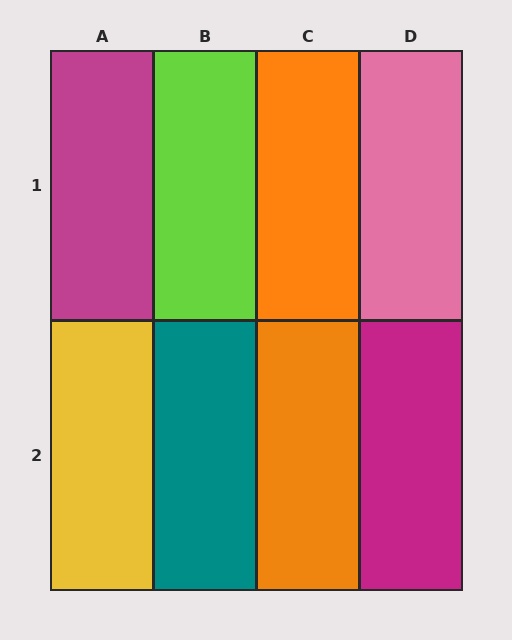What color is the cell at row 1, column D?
Pink.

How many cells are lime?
1 cell is lime.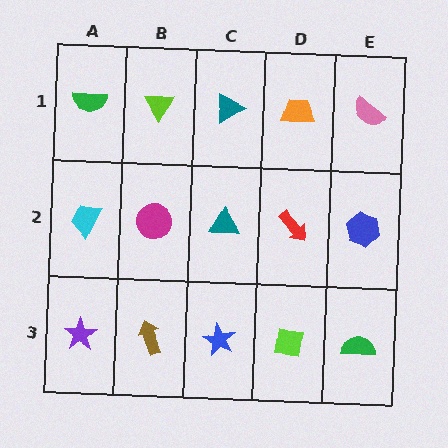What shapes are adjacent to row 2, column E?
A pink semicircle (row 1, column E), a green semicircle (row 3, column E), a red arrow (row 2, column D).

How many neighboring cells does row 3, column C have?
3.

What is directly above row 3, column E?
A blue hexagon.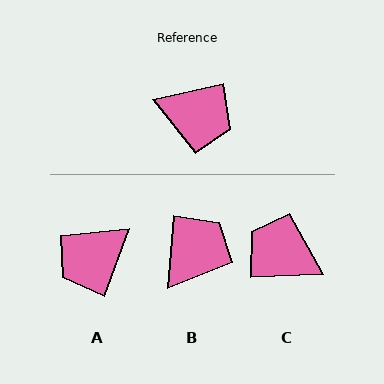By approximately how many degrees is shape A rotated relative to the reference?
Approximately 122 degrees clockwise.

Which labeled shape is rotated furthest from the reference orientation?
C, about 171 degrees away.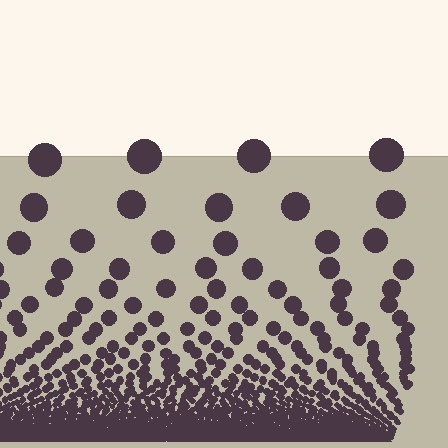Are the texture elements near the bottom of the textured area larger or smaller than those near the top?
Smaller. The gradient is inverted — elements near the bottom are smaller and denser.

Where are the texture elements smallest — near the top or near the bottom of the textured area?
Near the bottom.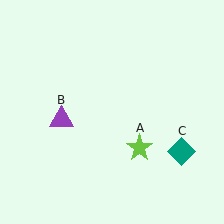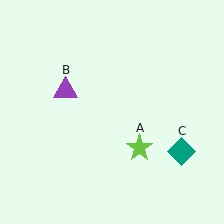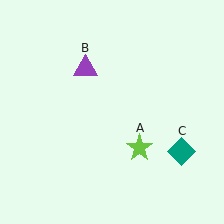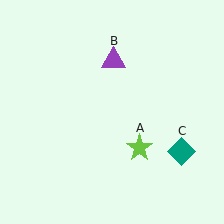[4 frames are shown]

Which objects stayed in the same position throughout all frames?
Lime star (object A) and teal diamond (object C) remained stationary.